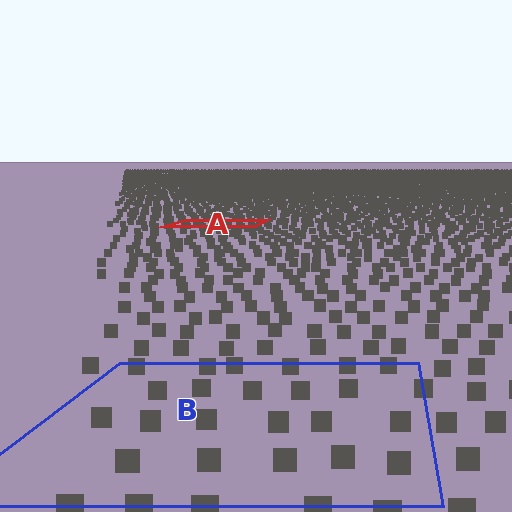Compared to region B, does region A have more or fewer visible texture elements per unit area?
Region A has more texture elements per unit area — they are packed more densely because it is farther away.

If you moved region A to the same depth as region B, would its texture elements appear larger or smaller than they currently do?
They would appear larger. At a closer depth, the same texture elements are projected at a bigger on-screen size.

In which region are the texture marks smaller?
The texture marks are smaller in region A, because it is farther away.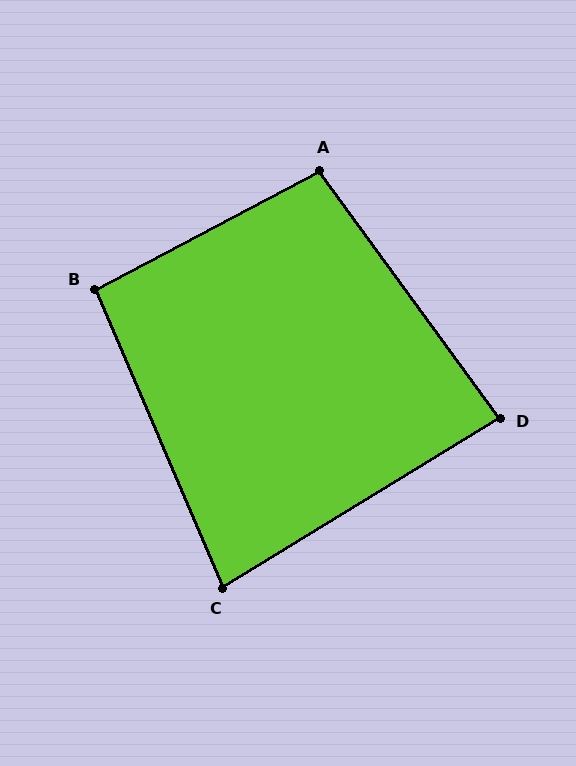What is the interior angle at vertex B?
Approximately 95 degrees (approximately right).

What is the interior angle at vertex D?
Approximately 85 degrees (approximately right).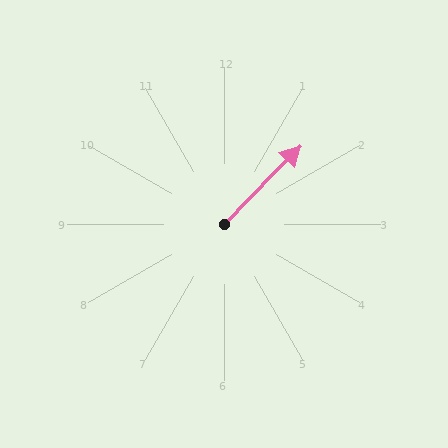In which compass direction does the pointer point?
Northeast.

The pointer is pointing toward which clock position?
Roughly 1 o'clock.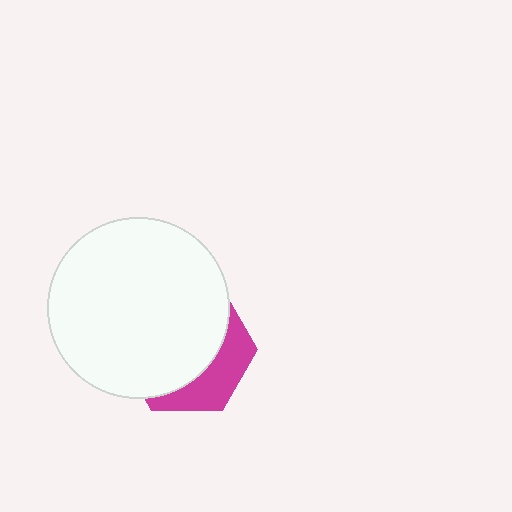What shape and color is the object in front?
The object in front is a white circle.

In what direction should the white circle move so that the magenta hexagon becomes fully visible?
The white circle should move toward the upper-left. That is the shortest direction to clear the overlap and leave the magenta hexagon fully visible.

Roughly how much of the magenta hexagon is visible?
A small part of it is visible (roughly 31%).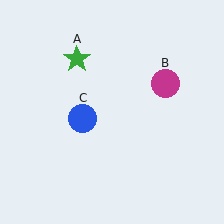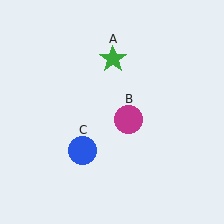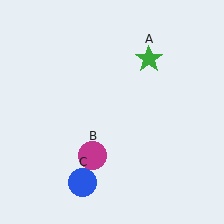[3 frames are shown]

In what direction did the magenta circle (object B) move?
The magenta circle (object B) moved down and to the left.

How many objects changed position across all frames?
3 objects changed position: green star (object A), magenta circle (object B), blue circle (object C).